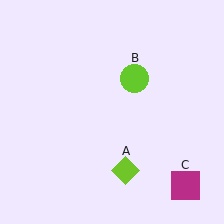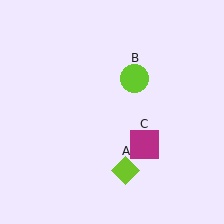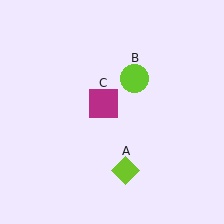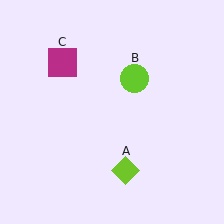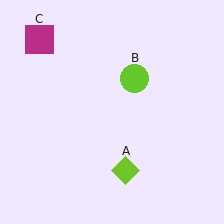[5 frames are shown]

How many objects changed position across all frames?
1 object changed position: magenta square (object C).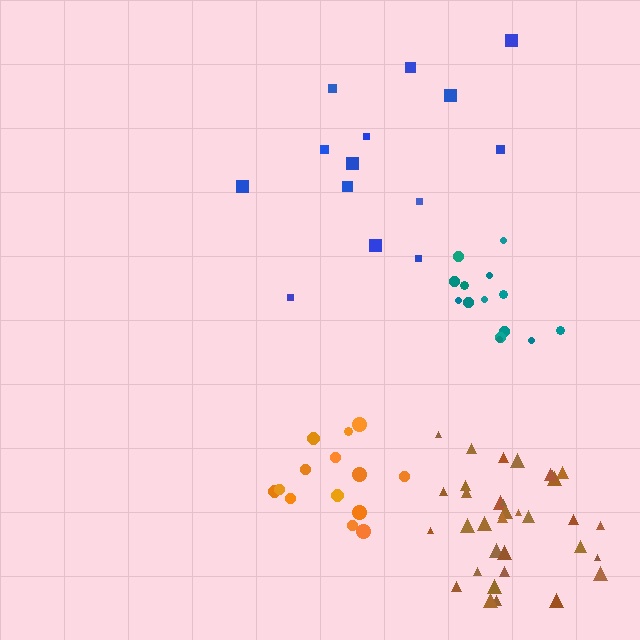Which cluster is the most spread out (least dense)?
Blue.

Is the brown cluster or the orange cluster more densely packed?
Brown.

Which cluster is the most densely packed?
Teal.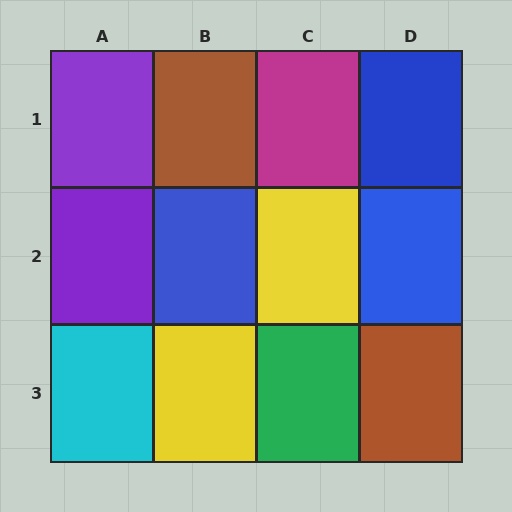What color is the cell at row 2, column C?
Yellow.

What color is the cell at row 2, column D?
Blue.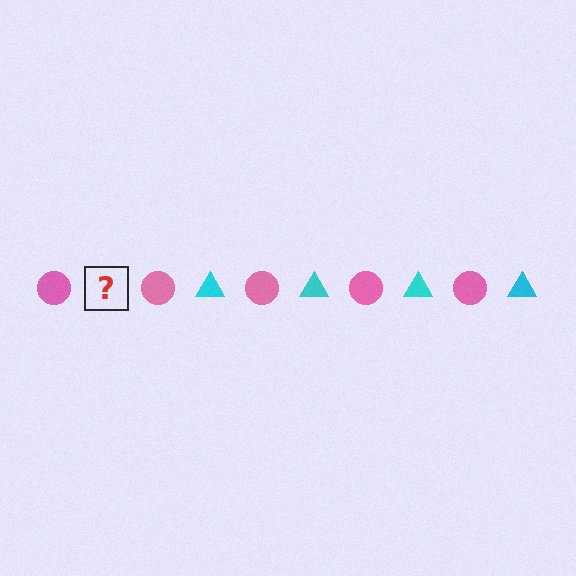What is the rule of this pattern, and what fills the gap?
The rule is that the pattern alternates between pink circle and cyan triangle. The gap should be filled with a cyan triangle.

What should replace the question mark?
The question mark should be replaced with a cyan triangle.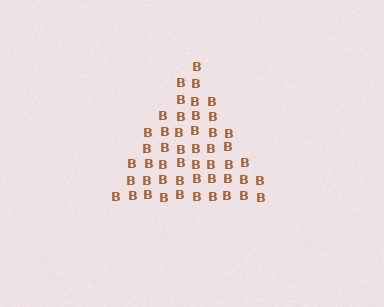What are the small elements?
The small elements are letter B's.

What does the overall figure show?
The overall figure shows a triangle.